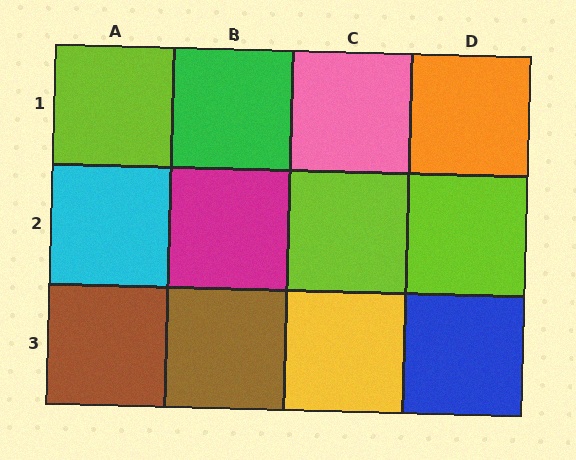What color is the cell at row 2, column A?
Cyan.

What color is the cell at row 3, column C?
Yellow.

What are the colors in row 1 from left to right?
Lime, green, pink, orange.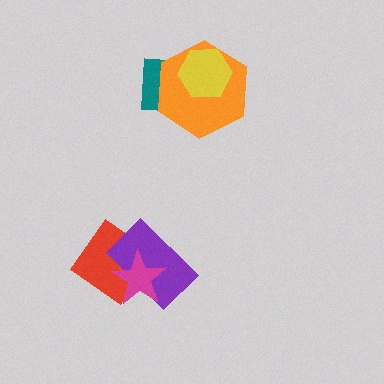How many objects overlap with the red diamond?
2 objects overlap with the red diamond.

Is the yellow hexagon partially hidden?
No, no other shape covers it.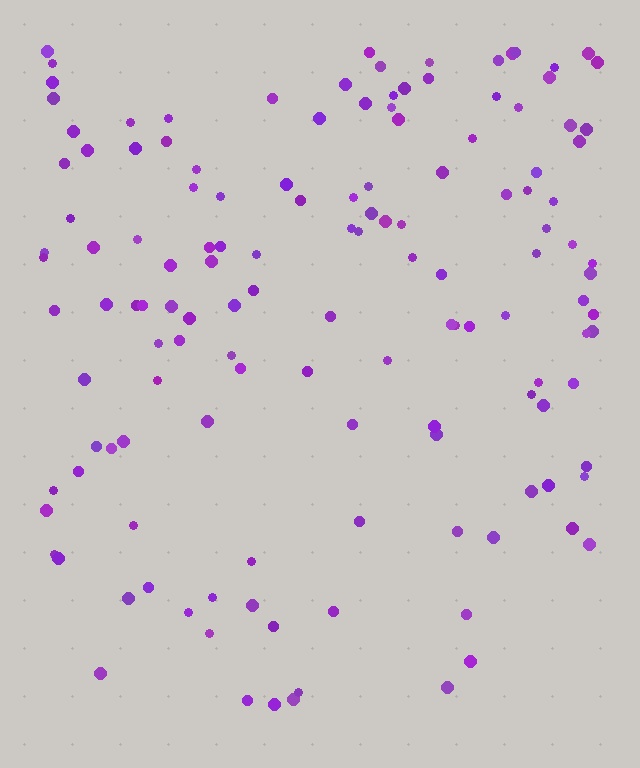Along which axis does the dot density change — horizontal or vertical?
Vertical.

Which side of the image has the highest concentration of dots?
The top.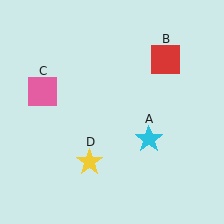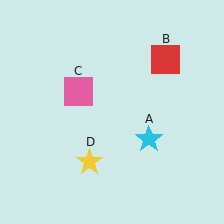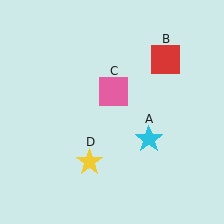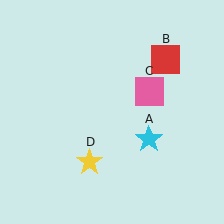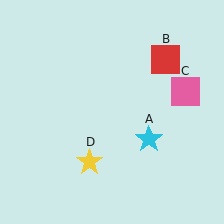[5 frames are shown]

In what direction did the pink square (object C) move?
The pink square (object C) moved right.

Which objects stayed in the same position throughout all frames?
Cyan star (object A) and red square (object B) and yellow star (object D) remained stationary.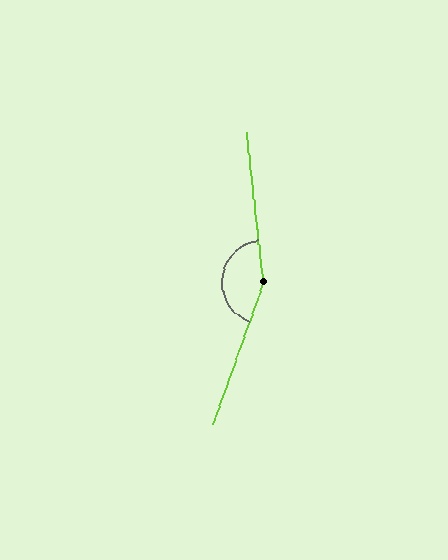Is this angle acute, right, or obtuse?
It is obtuse.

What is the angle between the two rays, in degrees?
Approximately 154 degrees.